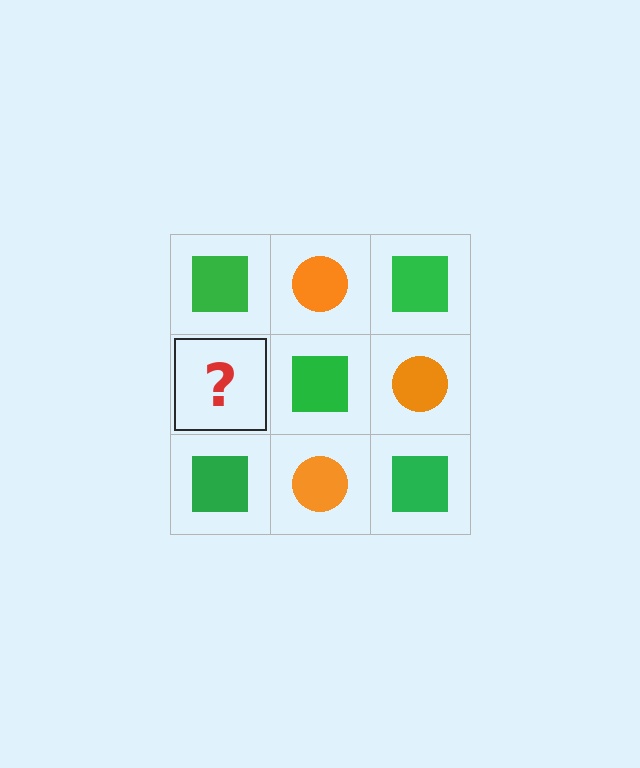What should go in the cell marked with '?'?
The missing cell should contain an orange circle.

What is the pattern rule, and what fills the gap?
The rule is that it alternates green square and orange circle in a checkerboard pattern. The gap should be filled with an orange circle.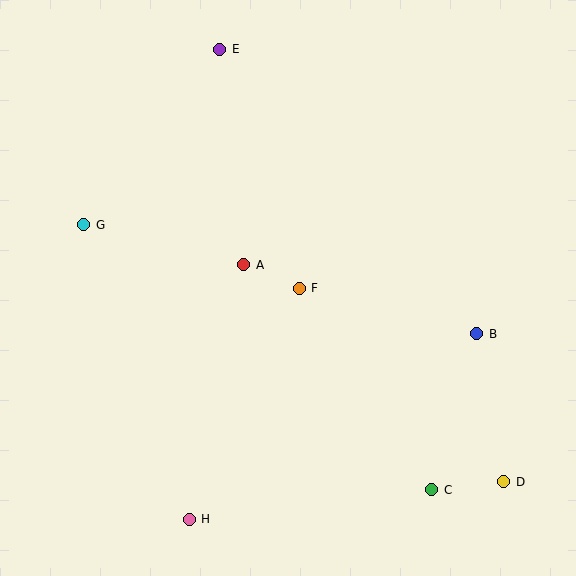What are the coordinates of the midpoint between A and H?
The midpoint between A and H is at (216, 392).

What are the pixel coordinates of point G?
Point G is at (84, 225).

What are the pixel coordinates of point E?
Point E is at (220, 49).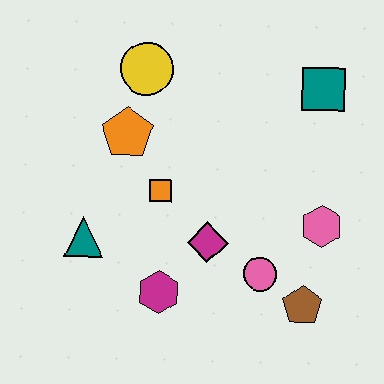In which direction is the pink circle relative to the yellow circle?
The pink circle is below the yellow circle.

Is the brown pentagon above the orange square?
No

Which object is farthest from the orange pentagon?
The brown pentagon is farthest from the orange pentagon.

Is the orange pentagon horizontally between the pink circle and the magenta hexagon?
No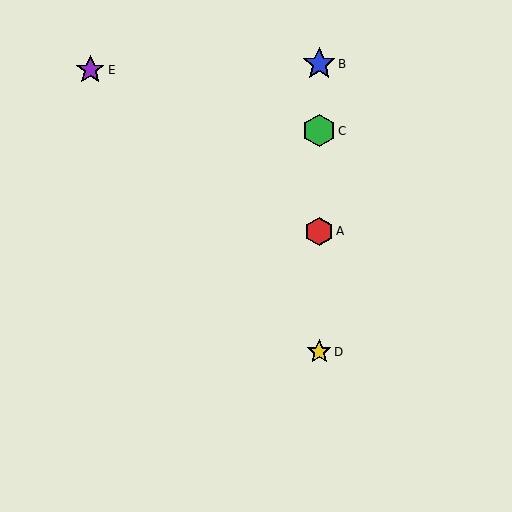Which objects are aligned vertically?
Objects A, B, C, D are aligned vertically.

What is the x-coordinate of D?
Object D is at x≈319.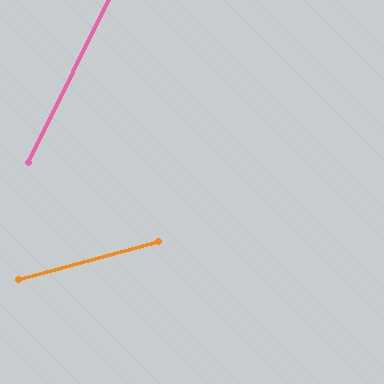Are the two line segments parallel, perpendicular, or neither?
Neither parallel nor perpendicular — they differ by about 48°.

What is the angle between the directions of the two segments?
Approximately 48 degrees.